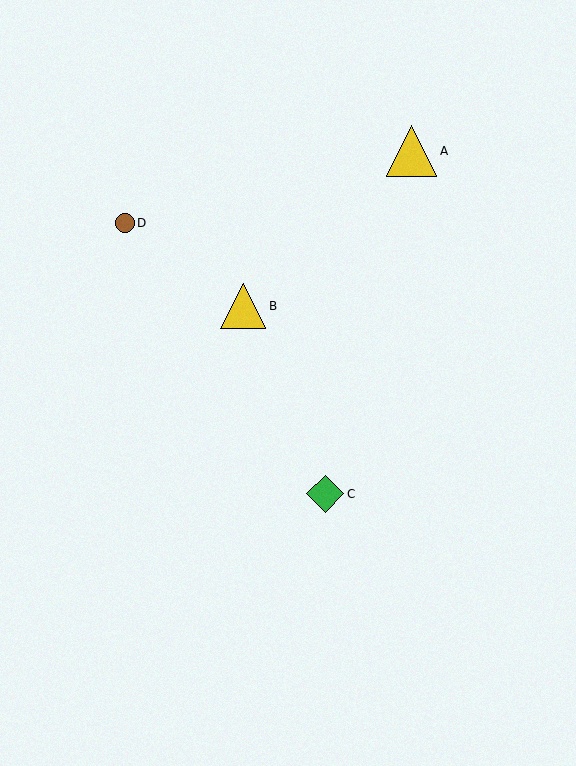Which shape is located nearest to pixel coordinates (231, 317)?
The yellow triangle (labeled B) at (243, 306) is nearest to that location.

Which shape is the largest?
The yellow triangle (labeled A) is the largest.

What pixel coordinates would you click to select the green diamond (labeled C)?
Click at (325, 494) to select the green diamond C.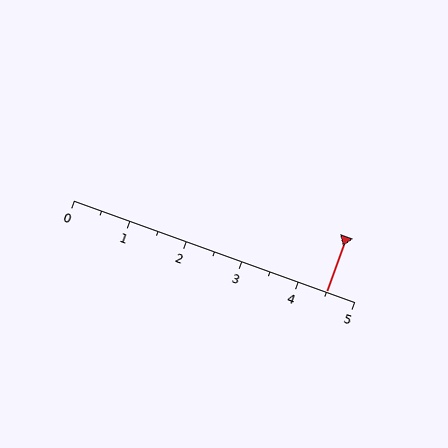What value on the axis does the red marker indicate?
The marker indicates approximately 4.5.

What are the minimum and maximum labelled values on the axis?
The axis runs from 0 to 5.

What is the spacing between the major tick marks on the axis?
The major ticks are spaced 1 apart.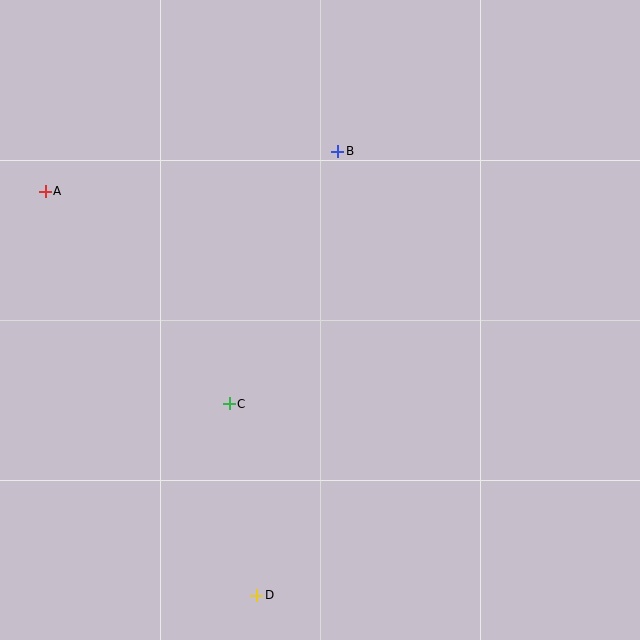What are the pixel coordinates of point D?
Point D is at (257, 595).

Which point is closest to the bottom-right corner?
Point D is closest to the bottom-right corner.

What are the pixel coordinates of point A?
Point A is at (45, 191).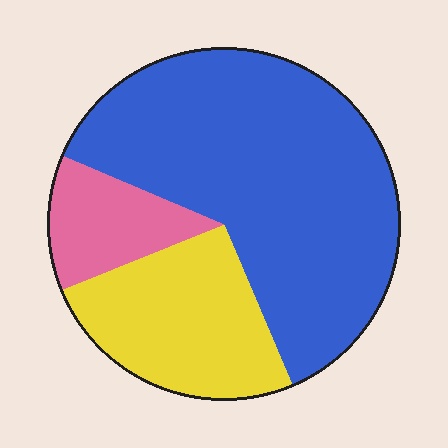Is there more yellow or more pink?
Yellow.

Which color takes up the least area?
Pink, at roughly 15%.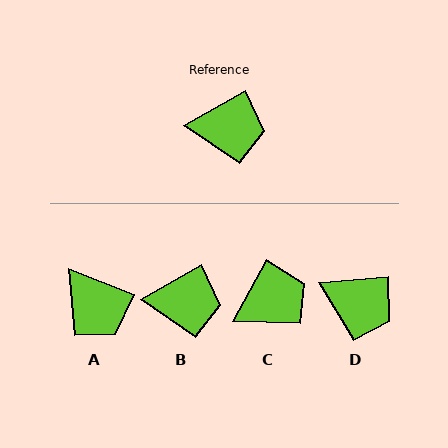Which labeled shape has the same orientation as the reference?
B.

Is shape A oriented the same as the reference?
No, it is off by about 51 degrees.